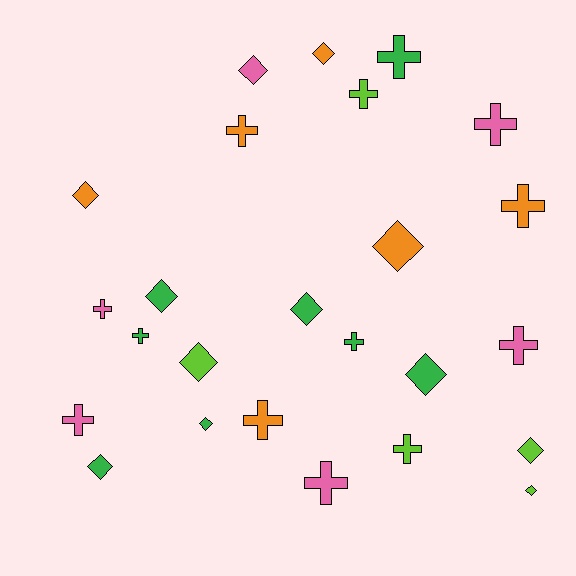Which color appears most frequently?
Green, with 8 objects.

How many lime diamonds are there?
There are 3 lime diamonds.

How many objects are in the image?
There are 25 objects.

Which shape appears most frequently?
Cross, with 13 objects.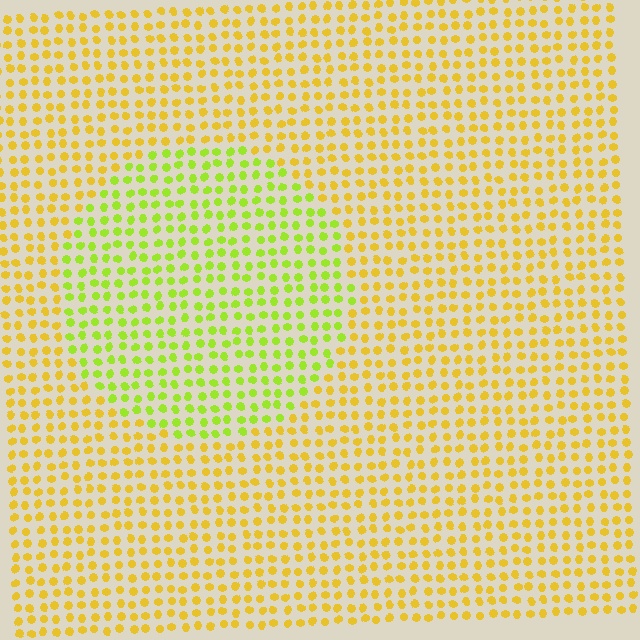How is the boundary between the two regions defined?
The boundary is defined purely by a slight shift in hue (about 36 degrees). Spacing, size, and orientation are identical on both sides.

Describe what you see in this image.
The image is filled with small yellow elements in a uniform arrangement. A circle-shaped region is visible where the elements are tinted to a slightly different hue, forming a subtle color boundary.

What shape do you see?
I see a circle.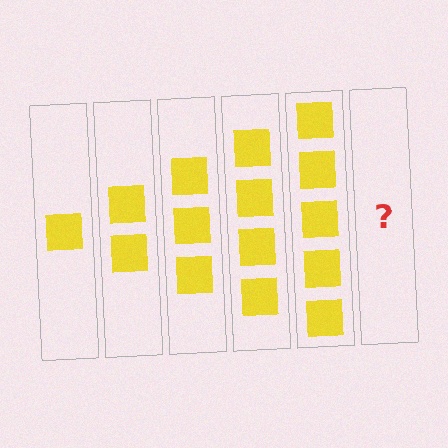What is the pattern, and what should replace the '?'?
The pattern is that each step adds one more square. The '?' should be 6 squares.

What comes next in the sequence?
The next element should be 6 squares.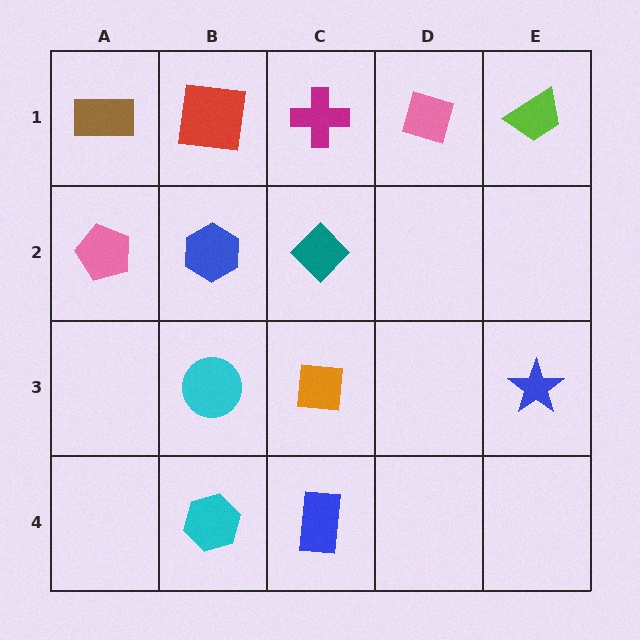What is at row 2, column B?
A blue hexagon.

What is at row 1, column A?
A brown rectangle.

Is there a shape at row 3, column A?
No, that cell is empty.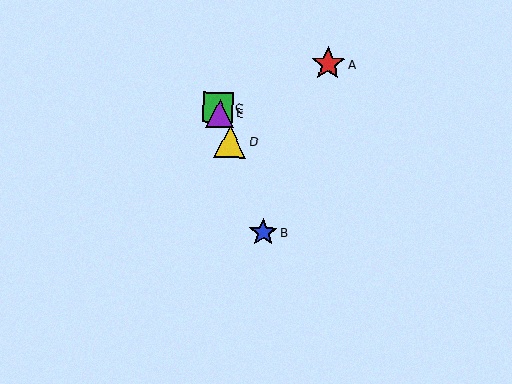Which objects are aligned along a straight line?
Objects B, C, D, E are aligned along a straight line.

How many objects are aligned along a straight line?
4 objects (B, C, D, E) are aligned along a straight line.